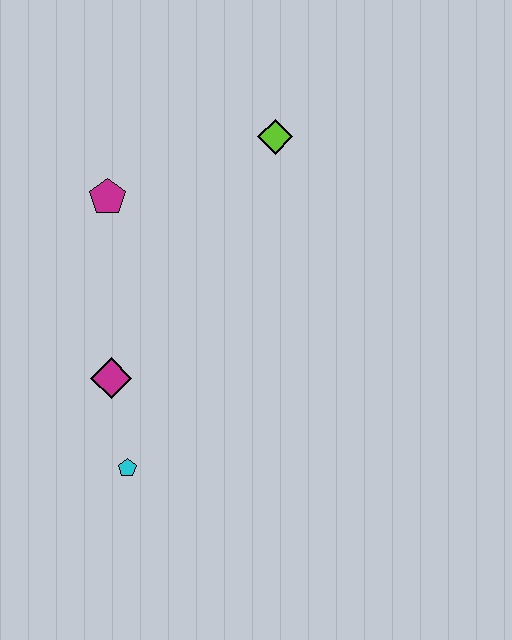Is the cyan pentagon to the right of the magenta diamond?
Yes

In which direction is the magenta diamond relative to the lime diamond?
The magenta diamond is below the lime diamond.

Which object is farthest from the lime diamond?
The cyan pentagon is farthest from the lime diamond.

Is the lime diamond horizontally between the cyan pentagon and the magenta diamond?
No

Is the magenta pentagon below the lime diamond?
Yes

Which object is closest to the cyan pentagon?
The magenta diamond is closest to the cyan pentagon.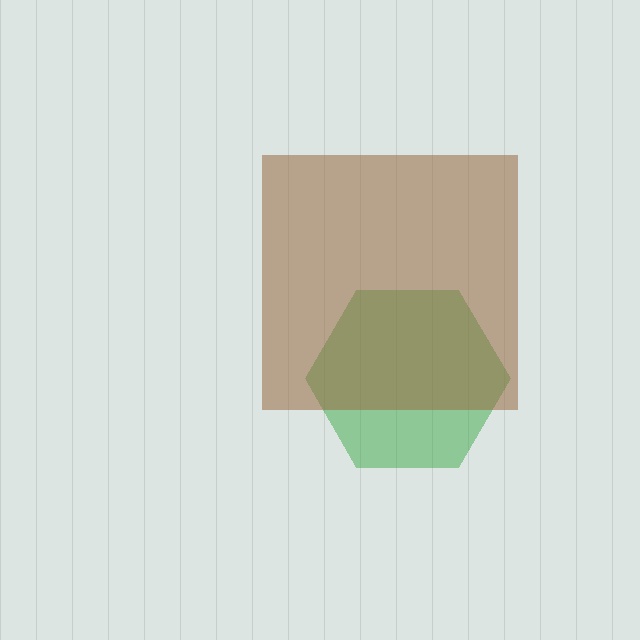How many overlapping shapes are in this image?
There are 2 overlapping shapes in the image.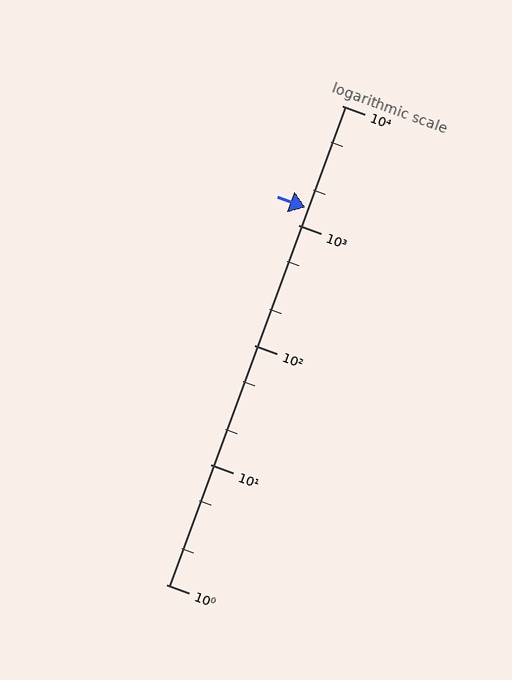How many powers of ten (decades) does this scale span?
The scale spans 4 decades, from 1 to 10000.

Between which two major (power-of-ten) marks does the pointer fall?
The pointer is between 1000 and 10000.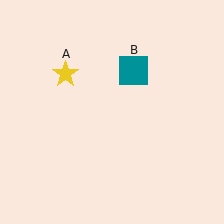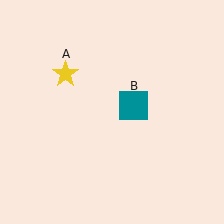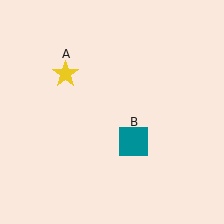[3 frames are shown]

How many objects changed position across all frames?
1 object changed position: teal square (object B).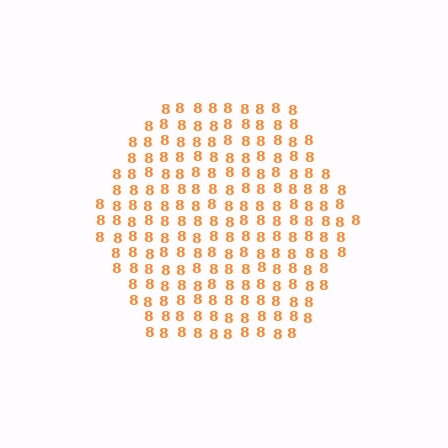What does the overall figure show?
The overall figure shows a hexagon.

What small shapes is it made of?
It is made of small digit 8's.